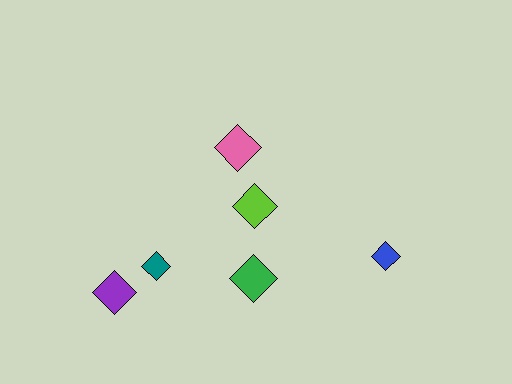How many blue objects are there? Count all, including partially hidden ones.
There is 1 blue object.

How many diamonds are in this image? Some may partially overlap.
There are 6 diamonds.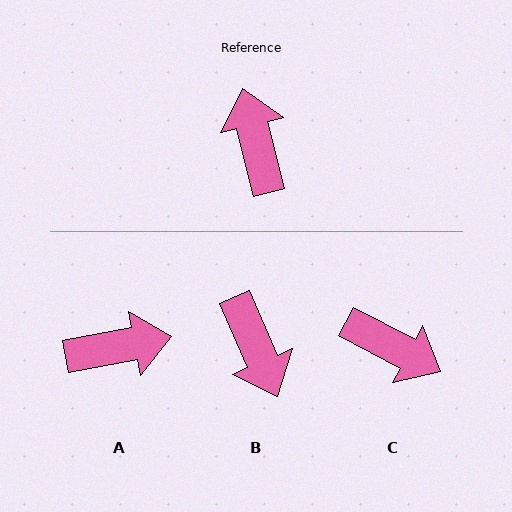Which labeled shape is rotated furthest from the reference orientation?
B, about 171 degrees away.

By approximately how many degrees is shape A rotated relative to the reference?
Approximately 93 degrees clockwise.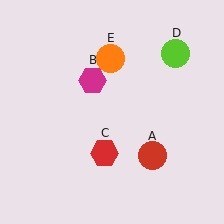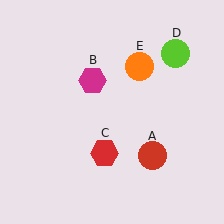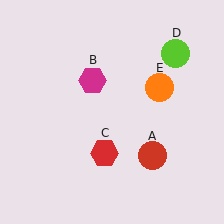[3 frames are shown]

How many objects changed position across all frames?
1 object changed position: orange circle (object E).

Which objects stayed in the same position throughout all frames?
Red circle (object A) and magenta hexagon (object B) and red hexagon (object C) and lime circle (object D) remained stationary.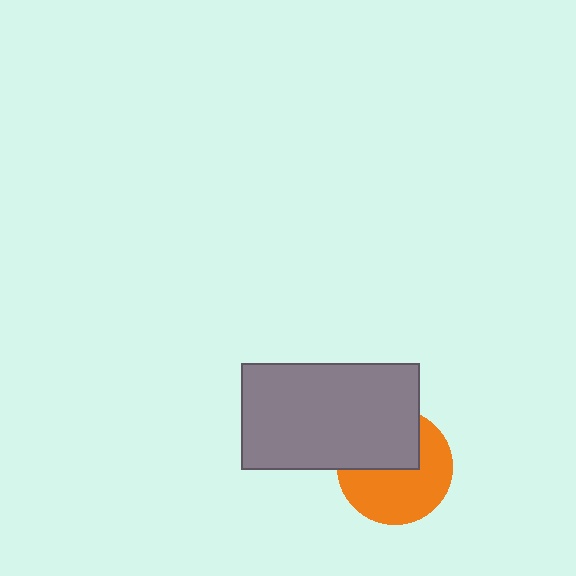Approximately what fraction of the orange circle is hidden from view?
Roughly 40% of the orange circle is hidden behind the gray rectangle.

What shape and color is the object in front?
The object in front is a gray rectangle.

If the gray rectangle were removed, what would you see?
You would see the complete orange circle.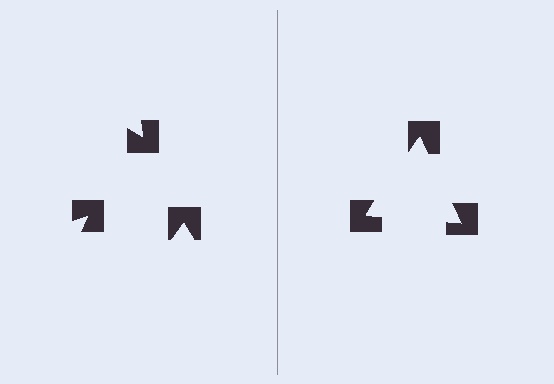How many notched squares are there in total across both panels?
6 — 3 on each side.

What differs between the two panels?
The notched squares are positioned identically on both sides; only the wedge orientations differ. On the right they align to a triangle; on the left they are misaligned.